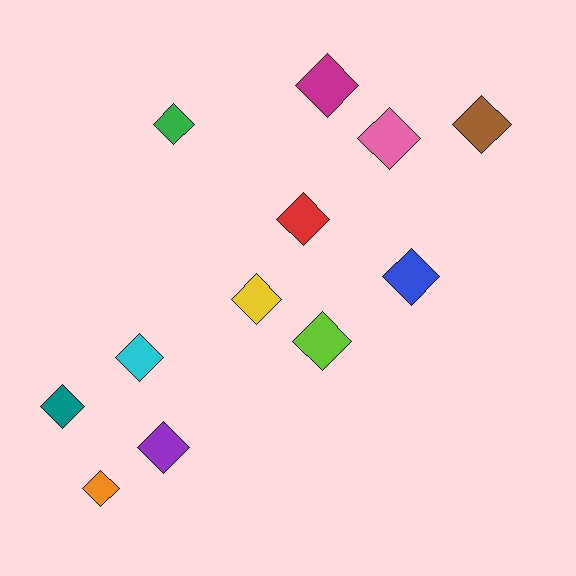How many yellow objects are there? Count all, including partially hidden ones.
There is 1 yellow object.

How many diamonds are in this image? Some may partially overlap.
There are 12 diamonds.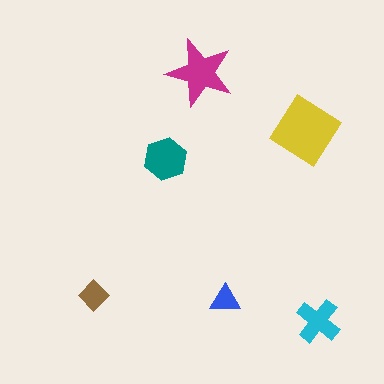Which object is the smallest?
The blue triangle.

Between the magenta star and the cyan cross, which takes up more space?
The magenta star.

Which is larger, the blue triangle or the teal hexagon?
The teal hexagon.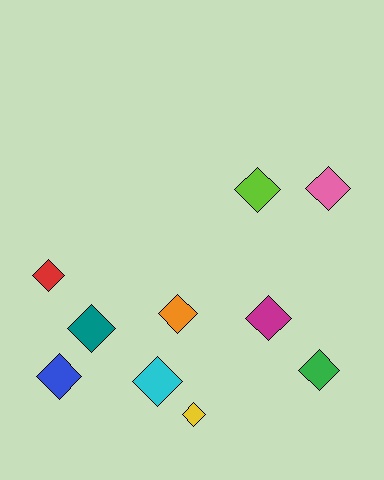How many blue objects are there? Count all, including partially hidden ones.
There is 1 blue object.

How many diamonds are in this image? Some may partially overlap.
There are 10 diamonds.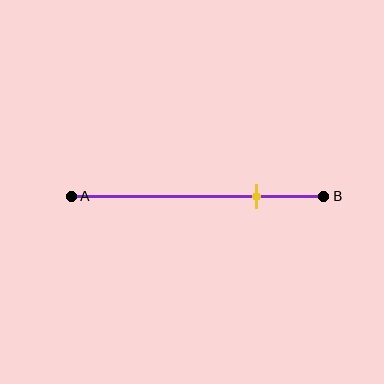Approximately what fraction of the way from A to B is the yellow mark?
The yellow mark is approximately 75% of the way from A to B.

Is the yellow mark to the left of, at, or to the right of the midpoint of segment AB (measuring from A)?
The yellow mark is to the right of the midpoint of segment AB.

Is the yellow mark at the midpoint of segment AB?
No, the mark is at about 75% from A, not at the 50% midpoint.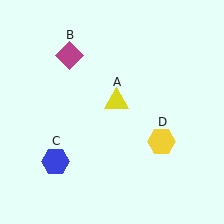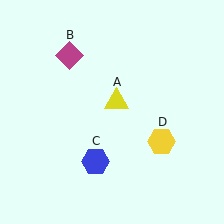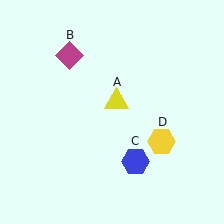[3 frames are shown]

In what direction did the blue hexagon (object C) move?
The blue hexagon (object C) moved right.